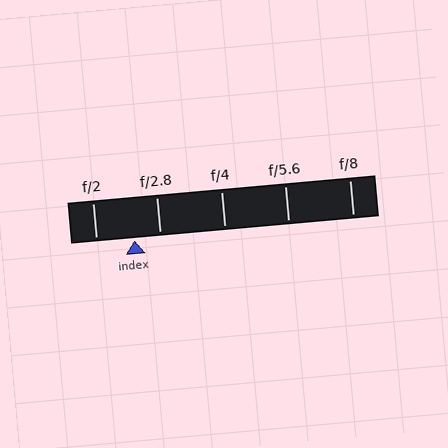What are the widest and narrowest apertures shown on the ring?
The widest aperture shown is f/2 and the narrowest is f/8.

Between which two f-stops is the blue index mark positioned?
The index mark is between f/2 and f/2.8.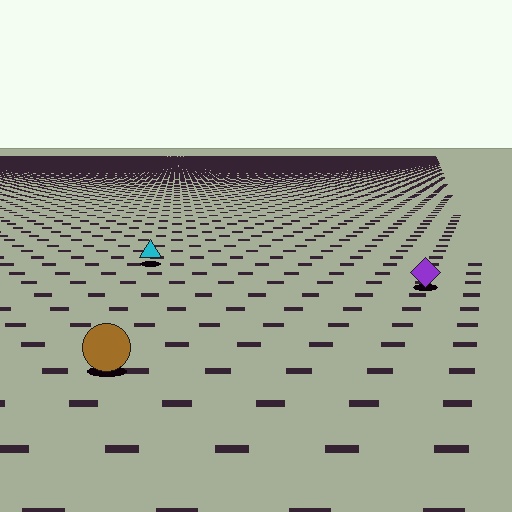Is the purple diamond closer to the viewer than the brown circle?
No. The brown circle is closer — you can tell from the texture gradient: the ground texture is coarser near it.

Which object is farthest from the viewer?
The cyan triangle is farthest from the viewer. It appears smaller and the ground texture around it is denser.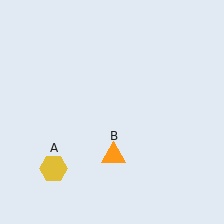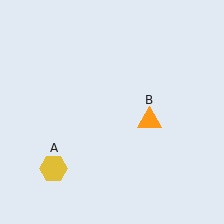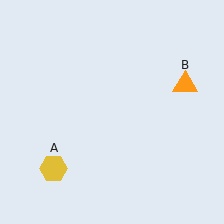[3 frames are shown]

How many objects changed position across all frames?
1 object changed position: orange triangle (object B).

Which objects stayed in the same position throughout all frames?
Yellow hexagon (object A) remained stationary.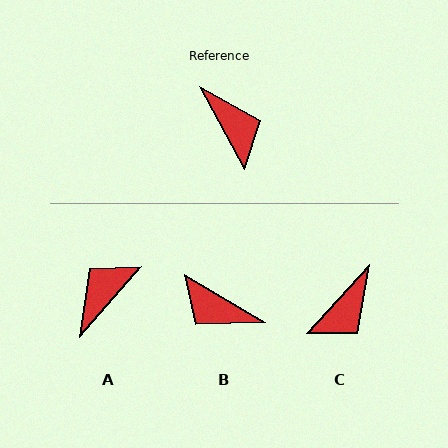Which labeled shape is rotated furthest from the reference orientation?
B, about 149 degrees away.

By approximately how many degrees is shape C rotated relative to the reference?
Approximately 71 degrees clockwise.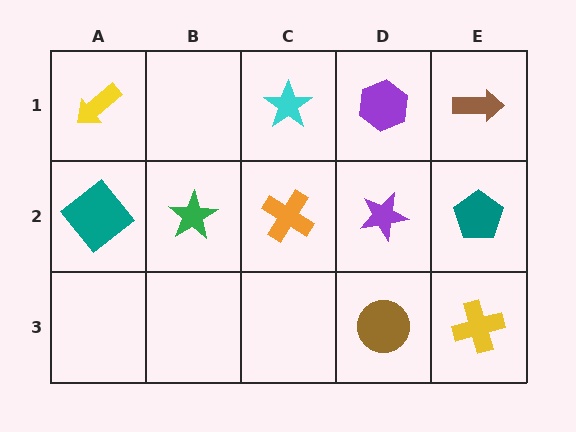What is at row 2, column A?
A teal diamond.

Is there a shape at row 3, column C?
No, that cell is empty.